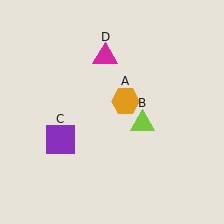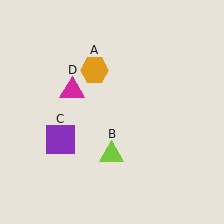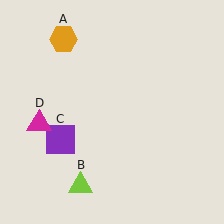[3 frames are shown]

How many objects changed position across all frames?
3 objects changed position: orange hexagon (object A), lime triangle (object B), magenta triangle (object D).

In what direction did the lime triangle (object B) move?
The lime triangle (object B) moved down and to the left.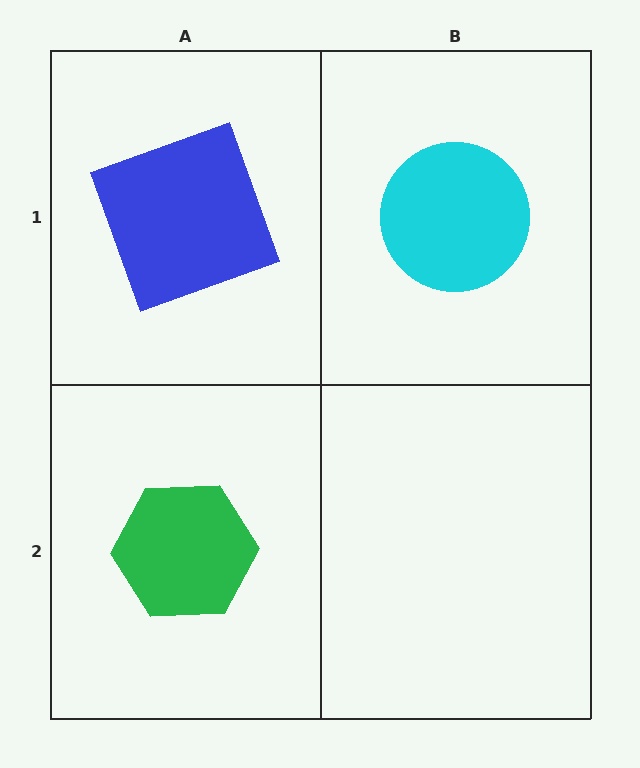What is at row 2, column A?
A green hexagon.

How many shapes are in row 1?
2 shapes.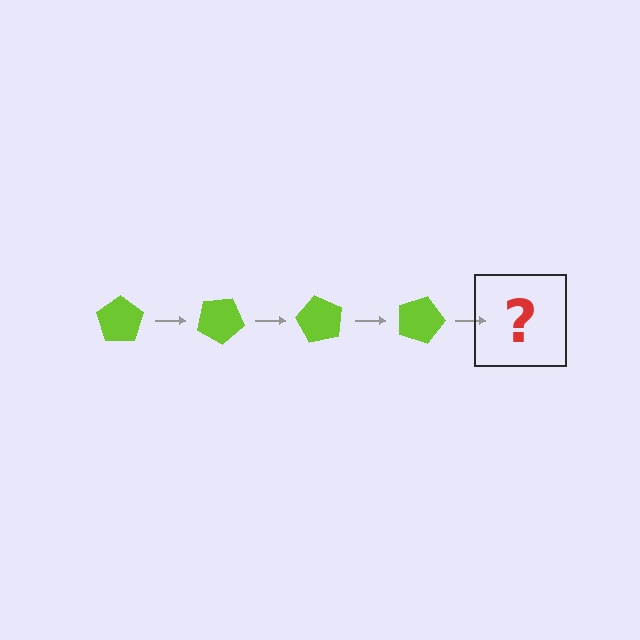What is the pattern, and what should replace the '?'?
The pattern is that the pentagon rotates 30 degrees each step. The '?' should be a lime pentagon rotated 120 degrees.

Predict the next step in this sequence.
The next step is a lime pentagon rotated 120 degrees.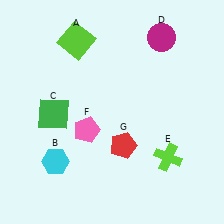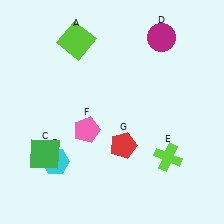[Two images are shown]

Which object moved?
The green square (C) moved down.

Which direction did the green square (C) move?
The green square (C) moved down.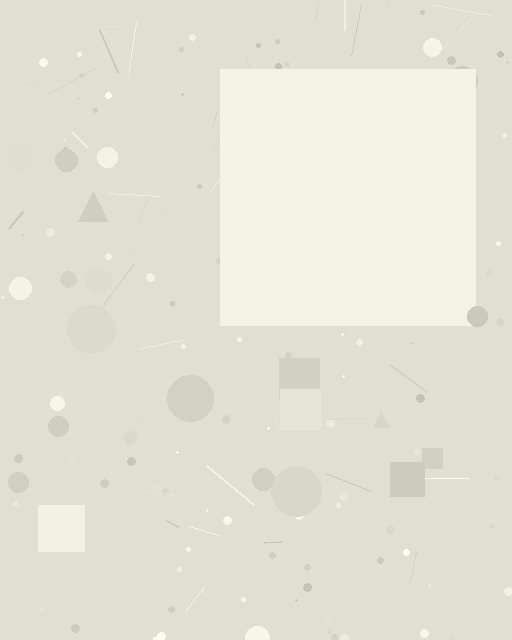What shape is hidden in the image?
A square is hidden in the image.